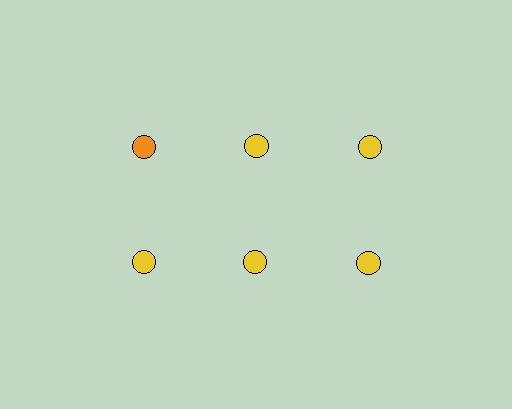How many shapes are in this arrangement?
There are 6 shapes arranged in a grid pattern.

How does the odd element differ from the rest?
It has a different color: orange instead of yellow.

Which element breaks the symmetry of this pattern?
The orange circle in the top row, leftmost column breaks the symmetry. All other shapes are yellow circles.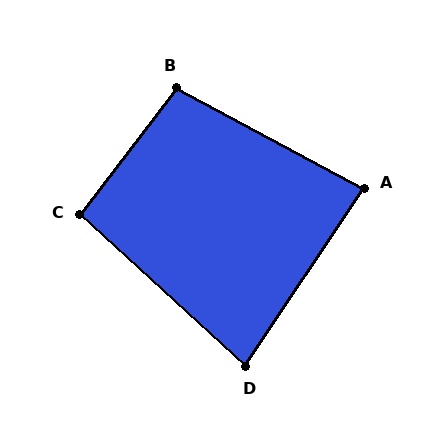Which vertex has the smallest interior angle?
D, at approximately 81 degrees.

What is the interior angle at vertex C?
Approximately 95 degrees (obtuse).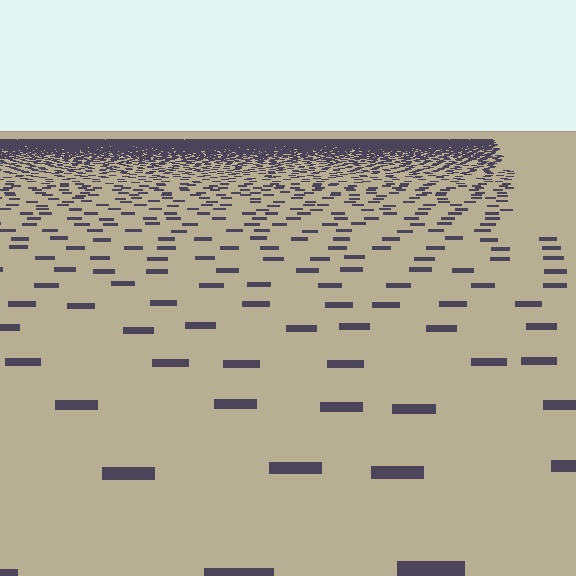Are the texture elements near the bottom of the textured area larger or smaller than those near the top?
Larger. Near the bottom, elements are closer to the viewer and appear at a bigger on-screen size.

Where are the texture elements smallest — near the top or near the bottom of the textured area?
Near the top.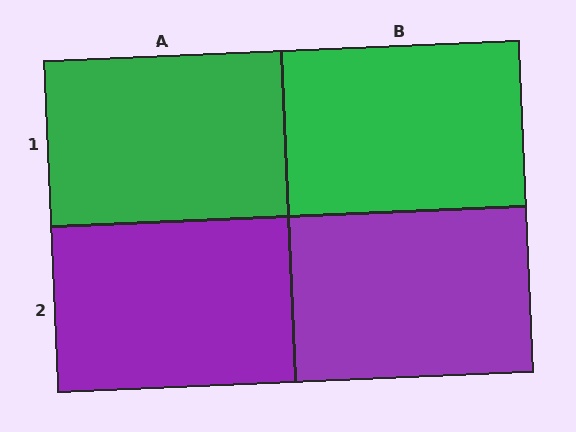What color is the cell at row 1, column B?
Green.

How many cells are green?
2 cells are green.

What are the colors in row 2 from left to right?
Purple, purple.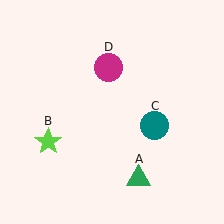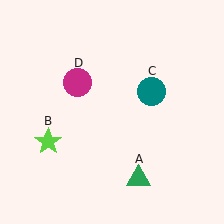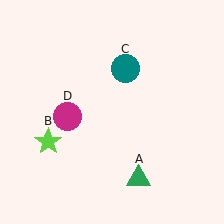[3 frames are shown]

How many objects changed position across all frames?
2 objects changed position: teal circle (object C), magenta circle (object D).